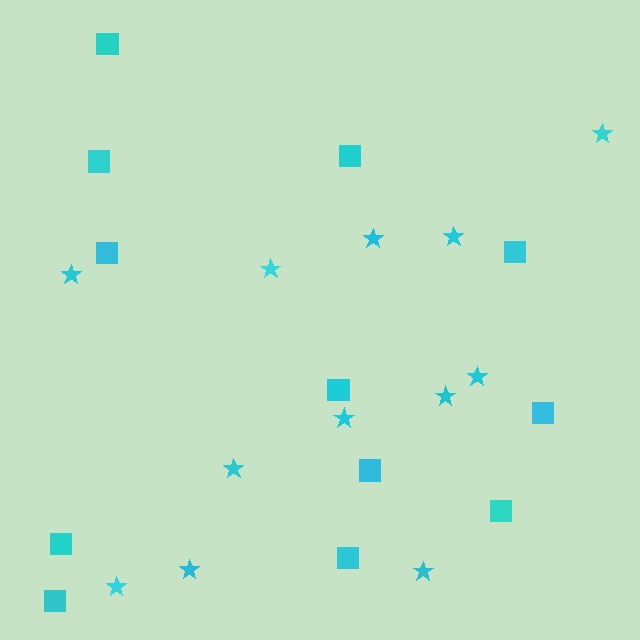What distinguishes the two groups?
There are 2 groups: one group of squares (12) and one group of stars (12).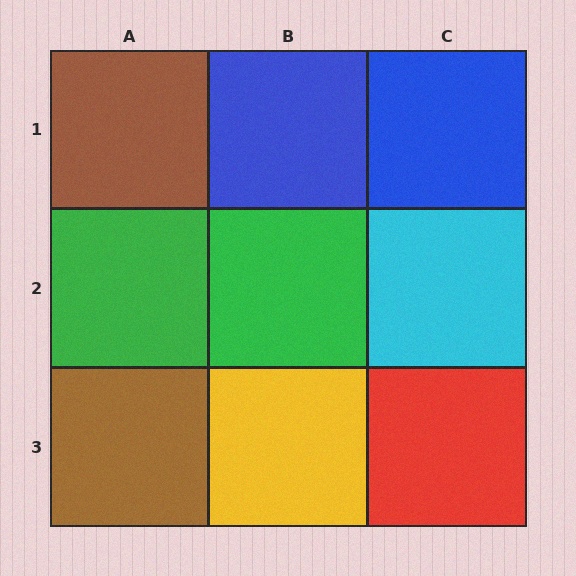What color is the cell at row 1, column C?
Blue.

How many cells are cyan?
1 cell is cyan.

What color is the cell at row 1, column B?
Blue.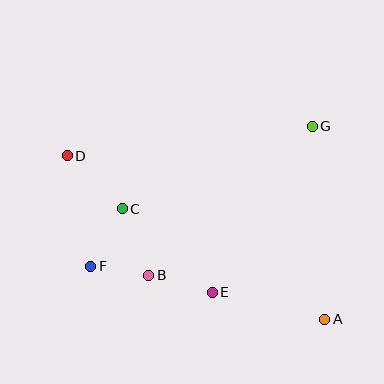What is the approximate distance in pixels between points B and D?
The distance between B and D is approximately 144 pixels.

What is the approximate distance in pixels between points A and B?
The distance between A and B is approximately 182 pixels.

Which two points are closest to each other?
Points B and F are closest to each other.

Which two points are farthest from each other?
Points A and D are farthest from each other.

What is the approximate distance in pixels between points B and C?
The distance between B and C is approximately 71 pixels.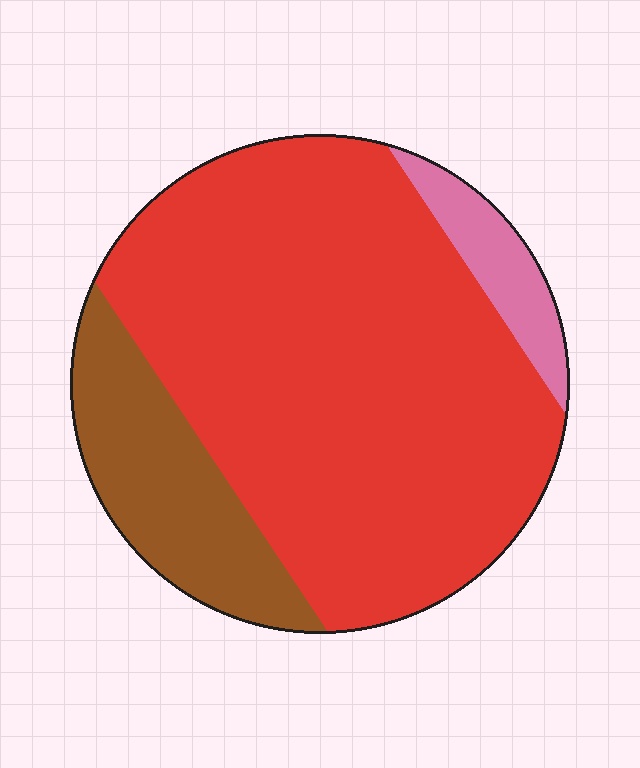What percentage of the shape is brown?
Brown takes up less than a quarter of the shape.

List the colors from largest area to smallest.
From largest to smallest: red, brown, pink.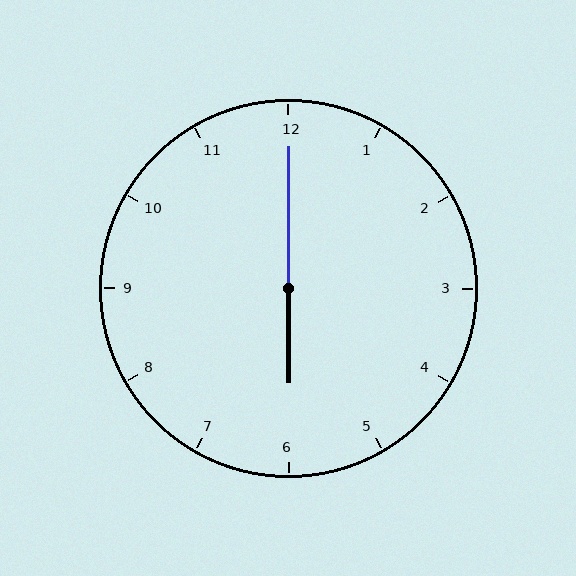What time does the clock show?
6:00.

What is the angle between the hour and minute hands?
Approximately 180 degrees.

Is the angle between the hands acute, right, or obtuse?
It is obtuse.